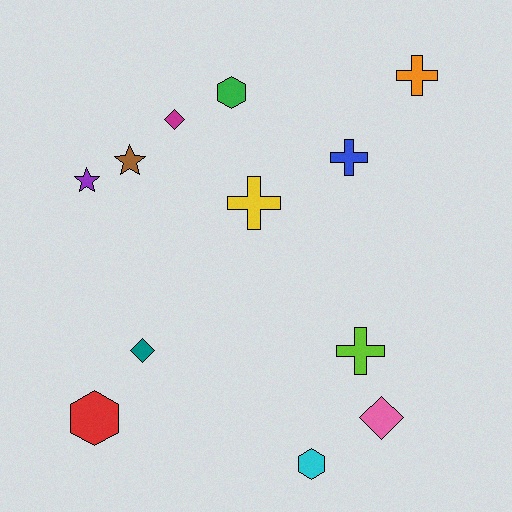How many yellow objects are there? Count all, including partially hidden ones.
There is 1 yellow object.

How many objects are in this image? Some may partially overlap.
There are 12 objects.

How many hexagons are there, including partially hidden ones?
There are 3 hexagons.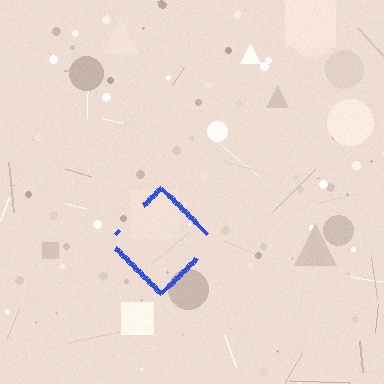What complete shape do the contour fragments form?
The contour fragments form a diamond.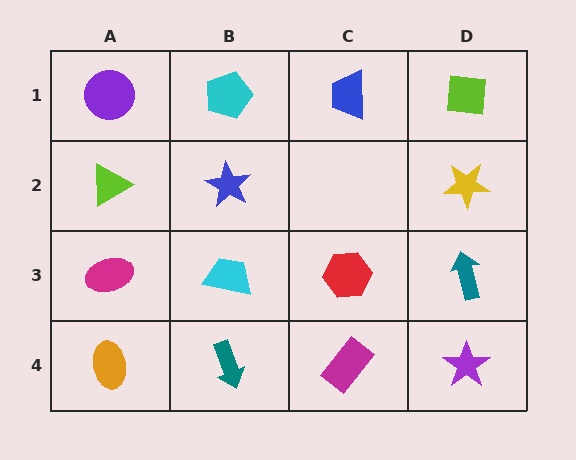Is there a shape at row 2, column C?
No, that cell is empty.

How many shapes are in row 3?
4 shapes.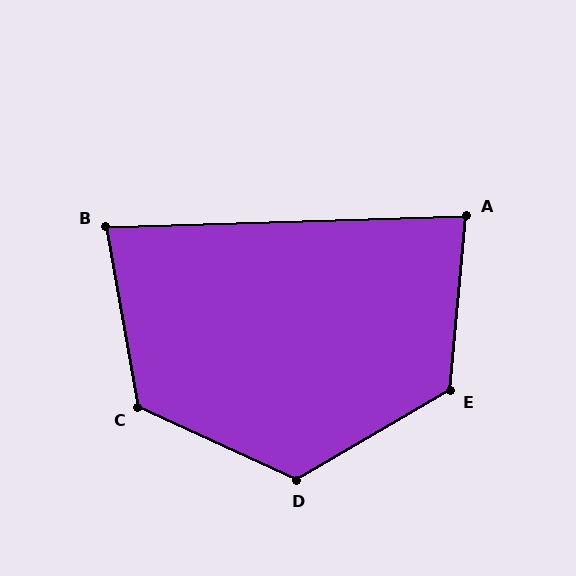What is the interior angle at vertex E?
Approximately 125 degrees (obtuse).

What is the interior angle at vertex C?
Approximately 124 degrees (obtuse).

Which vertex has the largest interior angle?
D, at approximately 125 degrees.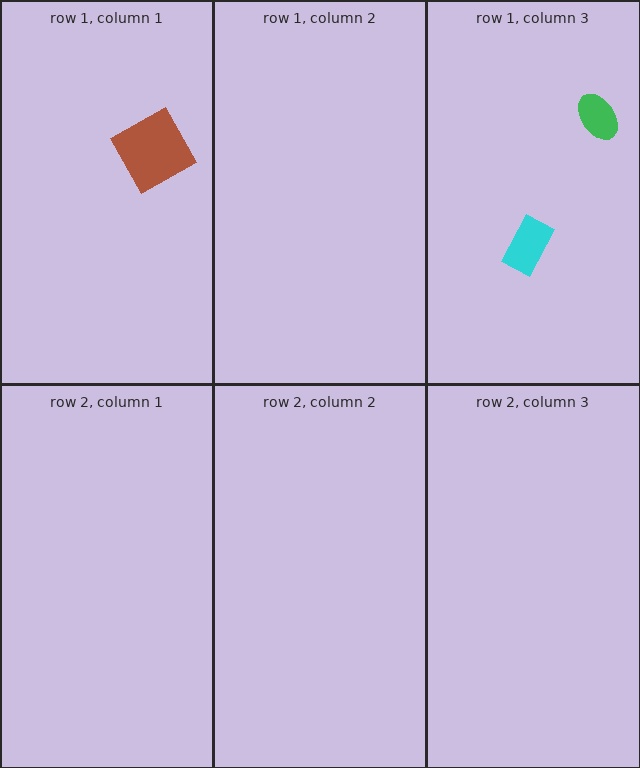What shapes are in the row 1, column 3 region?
The green ellipse, the cyan rectangle.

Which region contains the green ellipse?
The row 1, column 3 region.